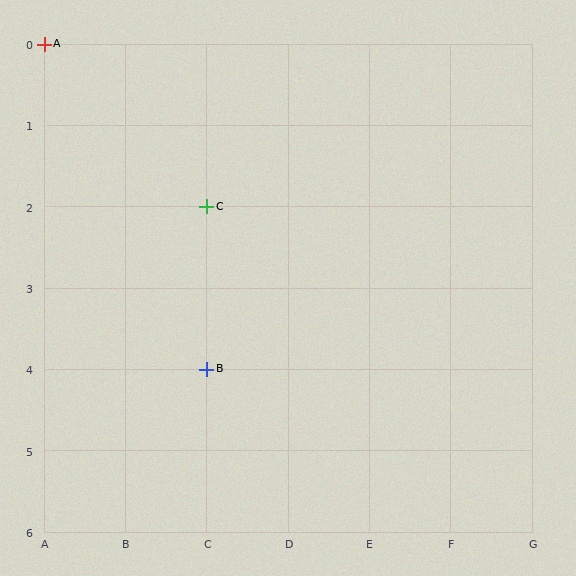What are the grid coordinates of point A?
Point A is at grid coordinates (A, 0).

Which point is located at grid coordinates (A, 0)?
Point A is at (A, 0).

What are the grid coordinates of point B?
Point B is at grid coordinates (C, 4).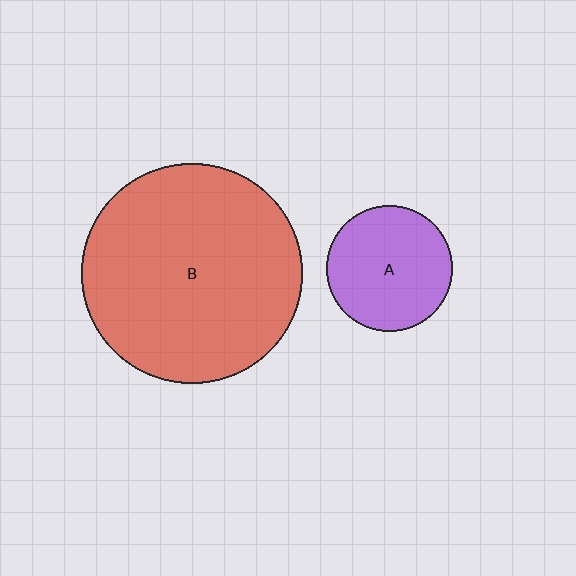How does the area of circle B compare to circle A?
Approximately 3.0 times.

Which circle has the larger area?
Circle B (red).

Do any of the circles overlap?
No, none of the circles overlap.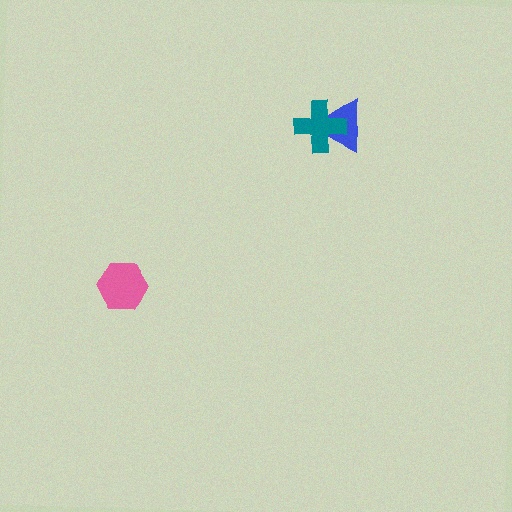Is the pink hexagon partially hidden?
No, no other shape covers it.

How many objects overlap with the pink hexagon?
0 objects overlap with the pink hexagon.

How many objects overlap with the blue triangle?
1 object overlaps with the blue triangle.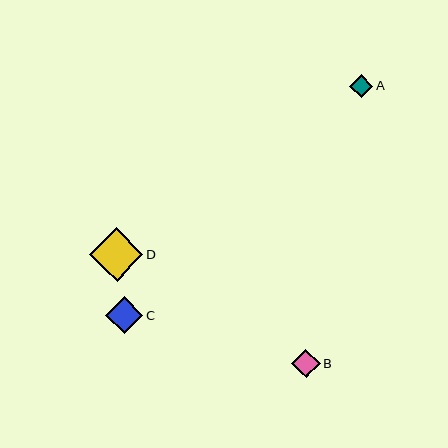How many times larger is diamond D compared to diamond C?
Diamond D is approximately 1.5 times the size of diamond C.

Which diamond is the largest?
Diamond D is the largest with a size of approximately 54 pixels.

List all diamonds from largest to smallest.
From largest to smallest: D, C, B, A.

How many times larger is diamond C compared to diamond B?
Diamond C is approximately 1.3 times the size of diamond B.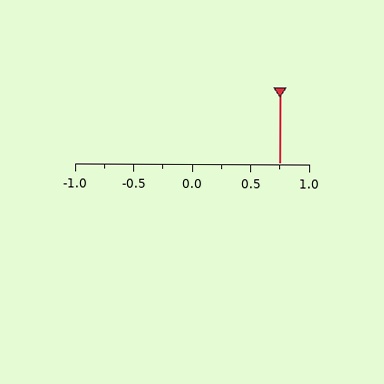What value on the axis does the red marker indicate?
The marker indicates approximately 0.75.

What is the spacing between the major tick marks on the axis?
The major ticks are spaced 0.5 apart.